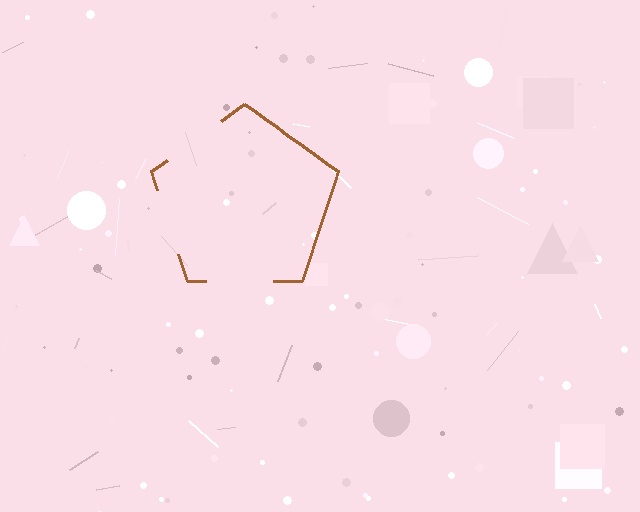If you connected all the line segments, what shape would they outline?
They would outline a pentagon.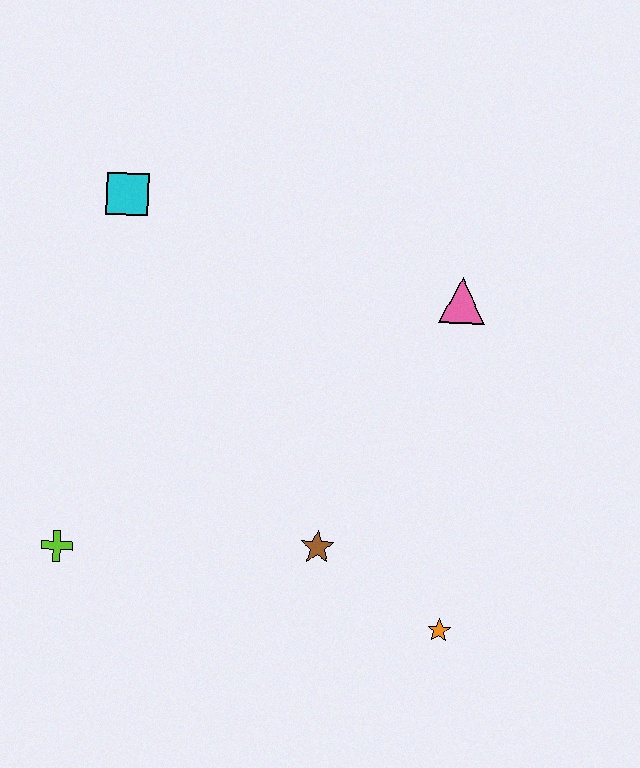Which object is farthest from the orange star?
The cyan square is farthest from the orange star.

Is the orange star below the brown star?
Yes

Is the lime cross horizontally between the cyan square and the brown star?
No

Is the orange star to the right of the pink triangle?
No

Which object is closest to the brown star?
The orange star is closest to the brown star.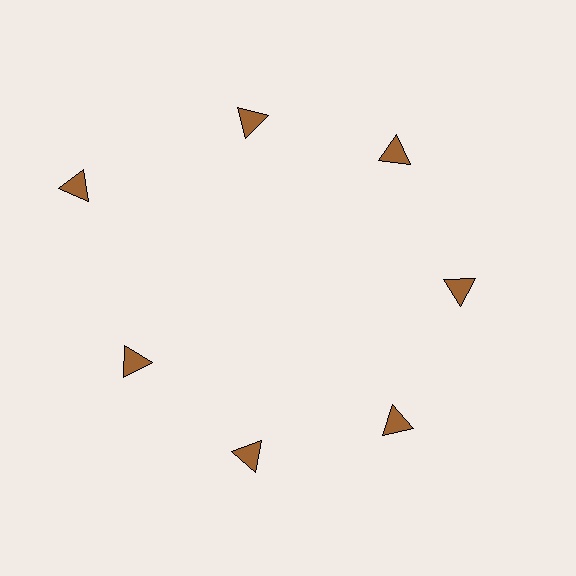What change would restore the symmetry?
The symmetry would be restored by moving it inward, back onto the ring so that all 7 triangles sit at equal angles and equal distance from the center.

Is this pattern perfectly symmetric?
No. The 7 brown triangles are arranged in a ring, but one element near the 10 o'clock position is pushed outward from the center, breaking the 7-fold rotational symmetry.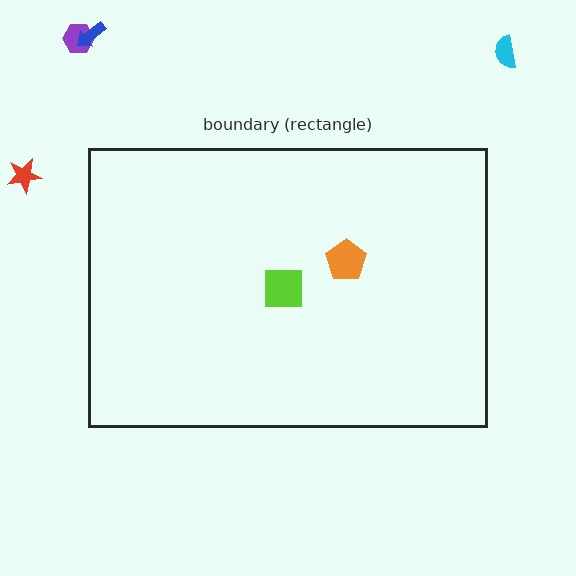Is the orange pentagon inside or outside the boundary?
Inside.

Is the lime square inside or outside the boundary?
Inside.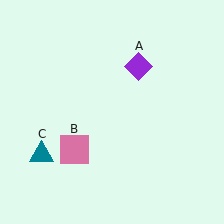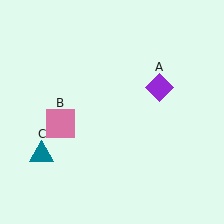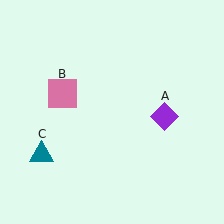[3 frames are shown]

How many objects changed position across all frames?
2 objects changed position: purple diamond (object A), pink square (object B).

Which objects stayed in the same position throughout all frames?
Teal triangle (object C) remained stationary.